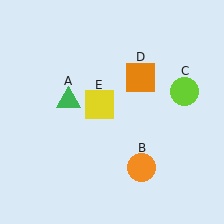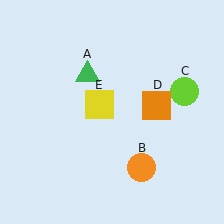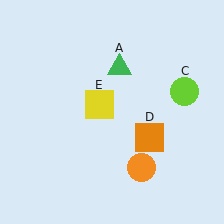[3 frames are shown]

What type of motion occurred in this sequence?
The green triangle (object A), orange square (object D) rotated clockwise around the center of the scene.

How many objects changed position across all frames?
2 objects changed position: green triangle (object A), orange square (object D).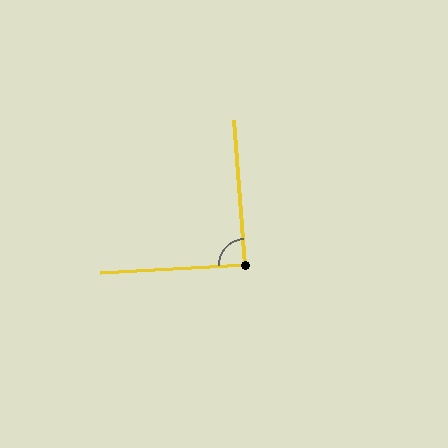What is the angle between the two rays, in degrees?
Approximately 89 degrees.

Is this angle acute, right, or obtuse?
It is approximately a right angle.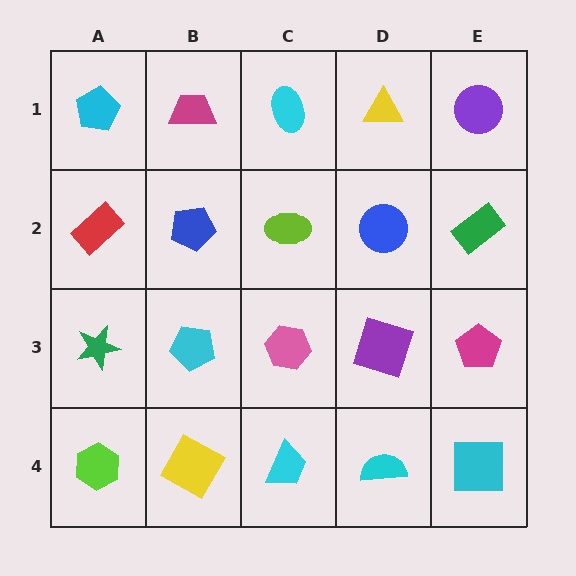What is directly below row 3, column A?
A lime hexagon.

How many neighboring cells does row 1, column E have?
2.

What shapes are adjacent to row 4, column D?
A purple square (row 3, column D), a cyan trapezoid (row 4, column C), a cyan square (row 4, column E).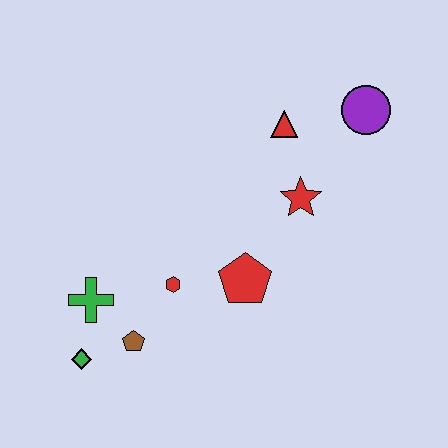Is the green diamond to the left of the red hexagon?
Yes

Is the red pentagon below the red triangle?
Yes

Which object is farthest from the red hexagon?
The purple circle is farthest from the red hexagon.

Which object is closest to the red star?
The red triangle is closest to the red star.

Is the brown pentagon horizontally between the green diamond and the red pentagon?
Yes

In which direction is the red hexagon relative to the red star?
The red hexagon is to the left of the red star.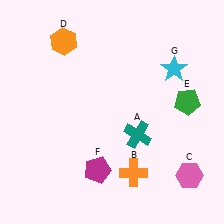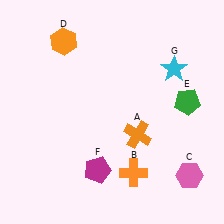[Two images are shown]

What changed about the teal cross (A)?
In Image 1, A is teal. In Image 2, it changed to orange.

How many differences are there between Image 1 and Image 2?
There is 1 difference between the two images.